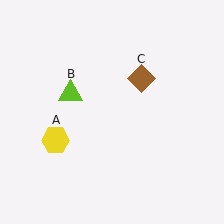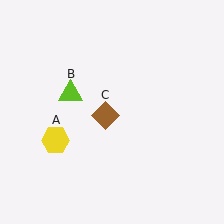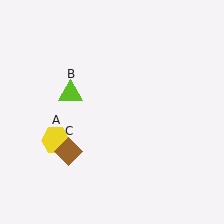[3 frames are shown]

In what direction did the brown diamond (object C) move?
The brown diamond (object C) moved down and to the left.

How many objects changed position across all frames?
1 object changed position: brown diamond (object C).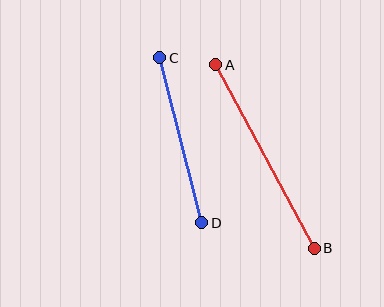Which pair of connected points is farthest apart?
Points A and B are farthest apart.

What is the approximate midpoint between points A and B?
The midpoint is at approximately (265, 157) pixels.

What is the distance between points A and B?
The distance is approximately 208 pixels.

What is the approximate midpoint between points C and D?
The midpoint is at approximately (181, 140) pixels.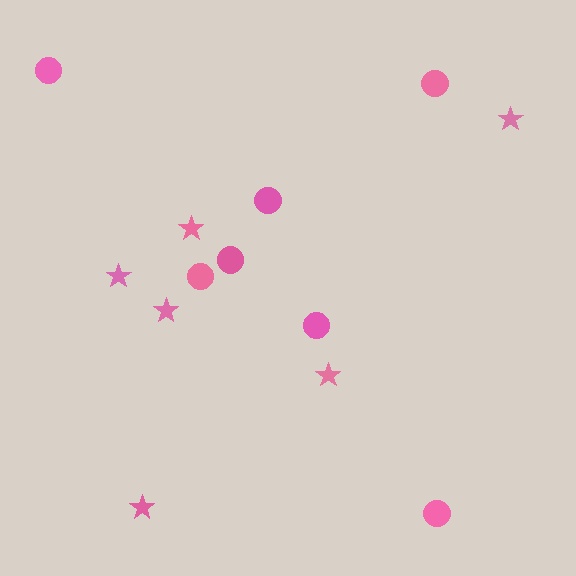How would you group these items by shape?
There are 2 groups: one group of circles (7) and one group of stars (6).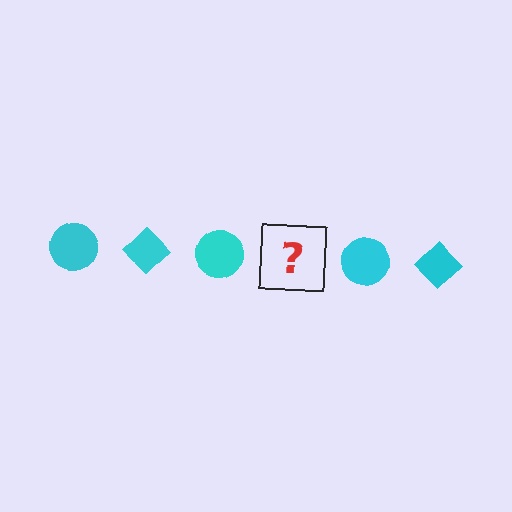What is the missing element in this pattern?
The missing element is a cyan diamond.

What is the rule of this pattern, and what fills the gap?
The rule is that the pattern cycles through circle, diamond shapes in cyan. The gap should be filled with a cyan diamond.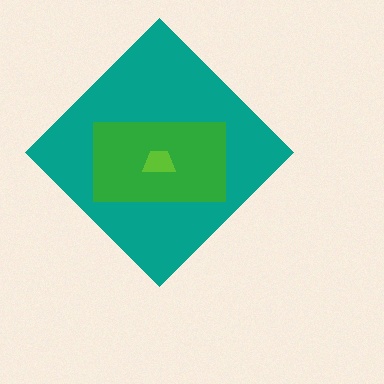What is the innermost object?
The lime trapezoid.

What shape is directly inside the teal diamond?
The green rectangle.